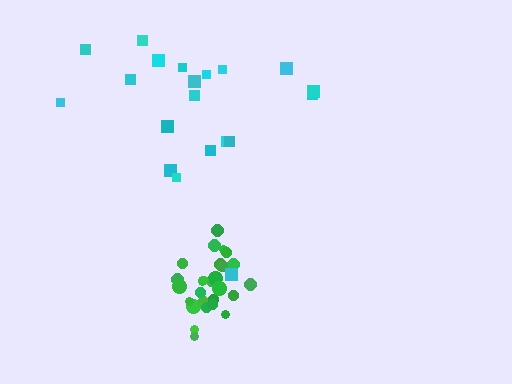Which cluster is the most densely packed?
Green.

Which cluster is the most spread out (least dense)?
Cyan.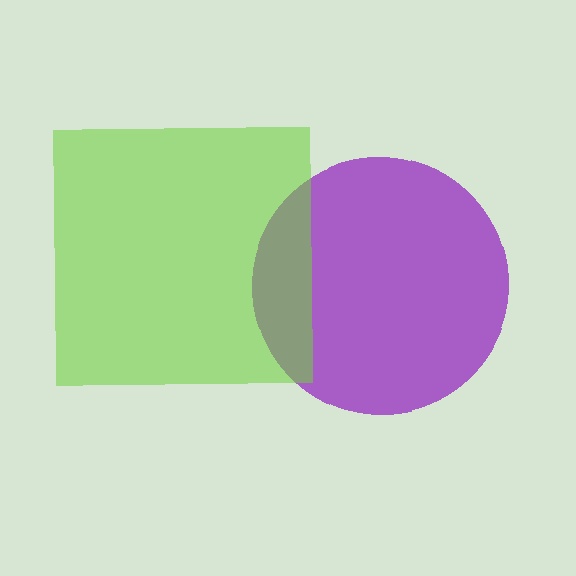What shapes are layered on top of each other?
The layered shapes are: a purple circle, a lime square.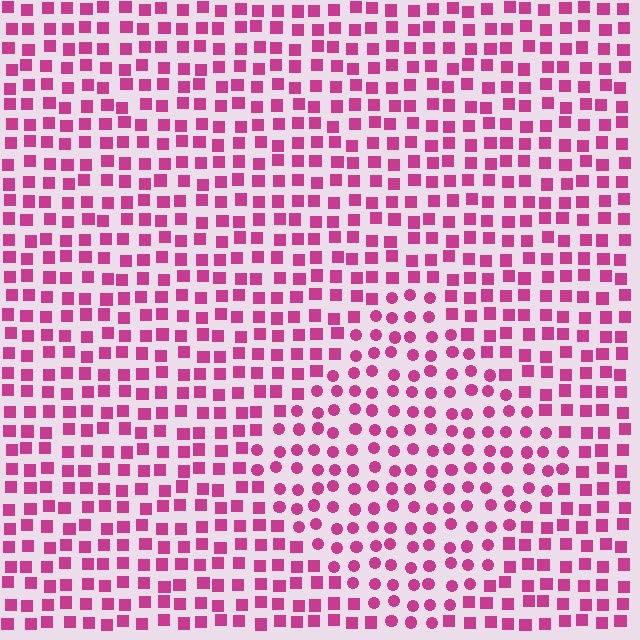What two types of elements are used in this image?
The image uses circles inside the diamond region and squares outside it.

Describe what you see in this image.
The image is filled with small magenta elements arranged in a uniform grid. A diamond-shaped region contains circles, while the surrounding area contains squares. The boundary is defined purely by the change in element shape.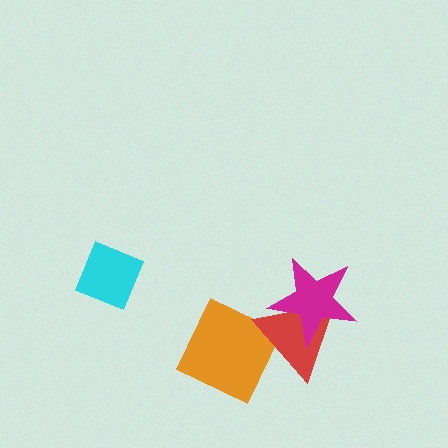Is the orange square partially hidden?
Yes, it is partially covered by another shape.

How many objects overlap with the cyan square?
0 objects overlap with the cyan square.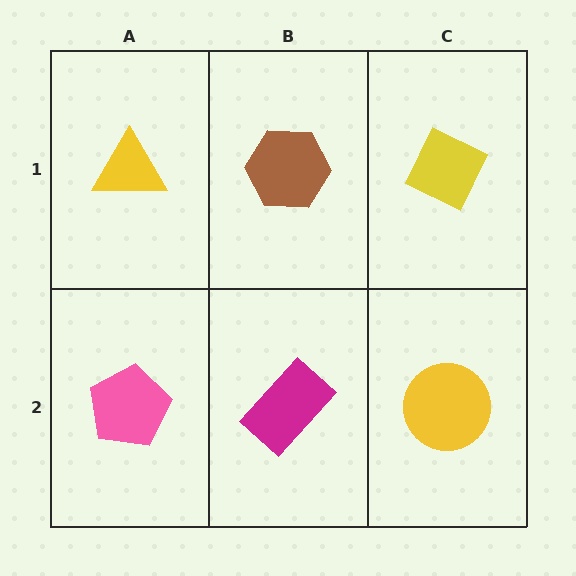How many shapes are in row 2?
3 shapes.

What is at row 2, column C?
A yellow circle.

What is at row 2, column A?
A pink pentagon.